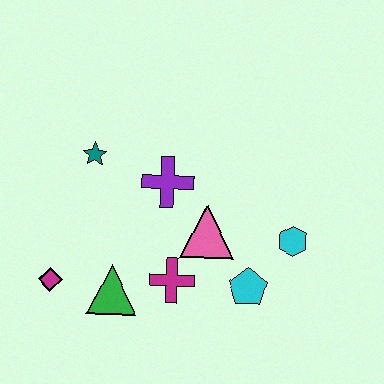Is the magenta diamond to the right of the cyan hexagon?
No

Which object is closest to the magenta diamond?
The green triangle is closest to the magenta diamond.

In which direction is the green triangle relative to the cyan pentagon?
The green triangle is to the left of the cyan pentagon.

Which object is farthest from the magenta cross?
The teal star is farthest from the magenta cross.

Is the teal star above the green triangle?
Yes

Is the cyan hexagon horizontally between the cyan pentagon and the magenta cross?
No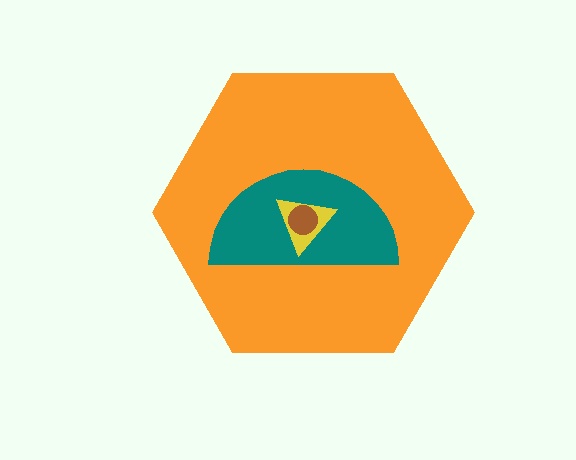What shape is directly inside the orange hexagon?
The teal semicircle.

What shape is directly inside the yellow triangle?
The brown circle.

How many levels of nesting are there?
4.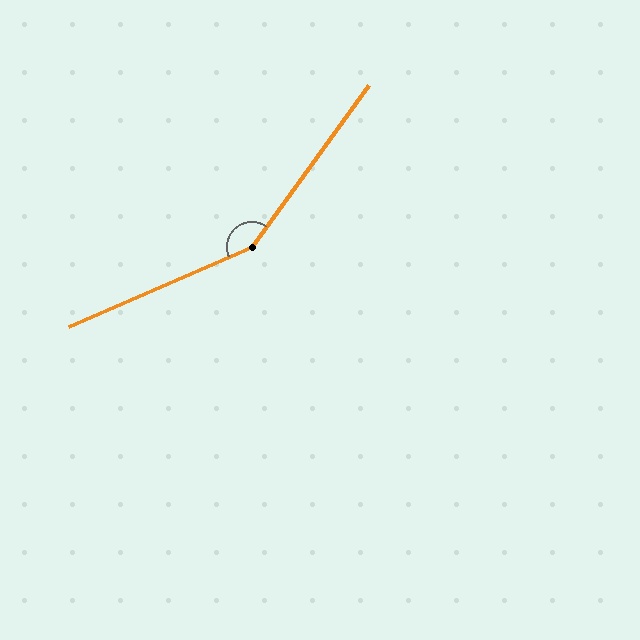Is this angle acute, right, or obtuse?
It is obtuse.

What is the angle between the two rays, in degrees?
Approximately 150 degrees.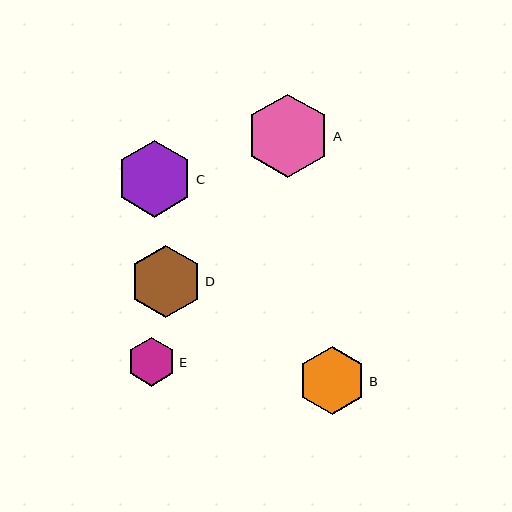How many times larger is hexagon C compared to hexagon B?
Hexagon C is approximately 1.1 times the size of hexagon B.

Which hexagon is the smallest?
Hexagon E is the smallest with a size of approximately 48 pixels.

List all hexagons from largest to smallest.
From largest to smallest: A, C, D, B, E.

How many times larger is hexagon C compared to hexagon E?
Hexagon C is approximately 1.6 times the size of hexagon E.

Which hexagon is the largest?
Hexagon A is the largest with a size of approximately 84 pixels.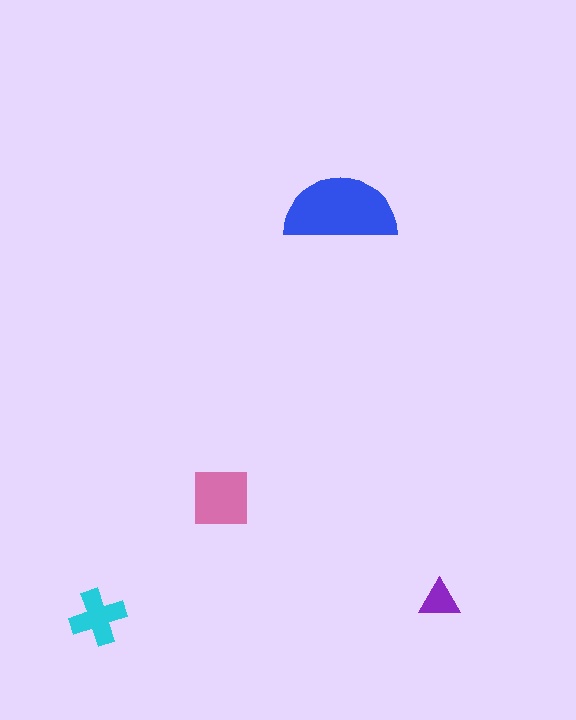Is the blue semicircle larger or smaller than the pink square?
Larger.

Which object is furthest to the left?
The cyan cross is leftmost.